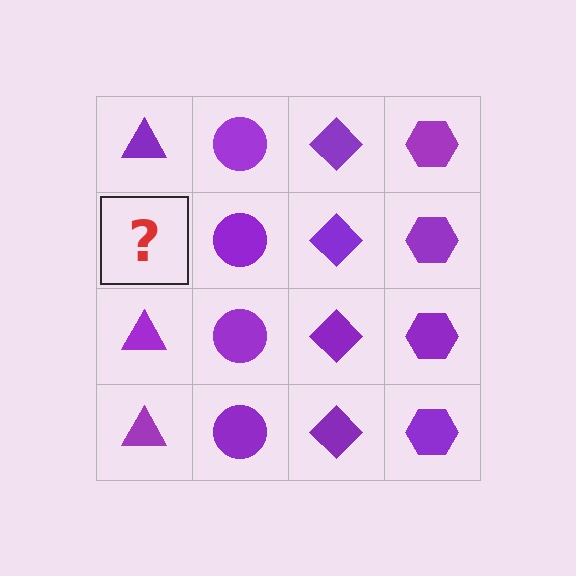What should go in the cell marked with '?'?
The missing cell should contain a purple triangle.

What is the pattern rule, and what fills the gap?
The rule is that each column has a consistent shape. The gap should be filled with a purple triangle.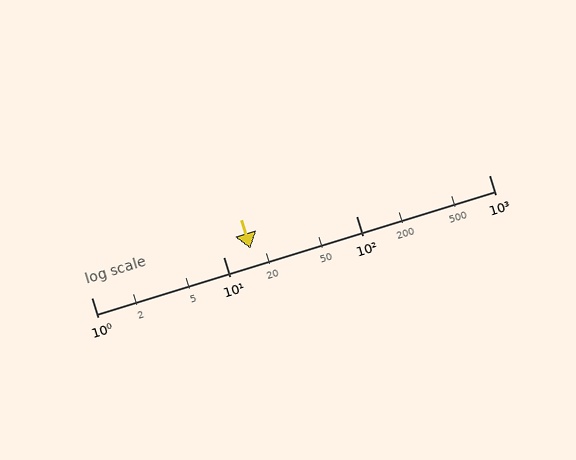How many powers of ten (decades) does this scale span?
The scale spans 3 decades, from 1 to 1000.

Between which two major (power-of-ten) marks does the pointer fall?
The pointer is between 10 and 100.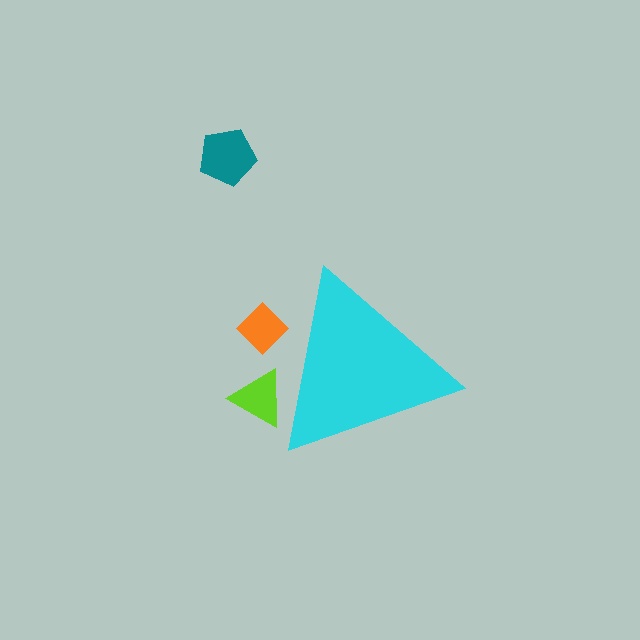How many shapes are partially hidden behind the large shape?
2 shapes are partially hidden.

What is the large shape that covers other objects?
A cyan triangle.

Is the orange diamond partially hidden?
Yes, the orange diamond is partially hidden behind the cyan triangle.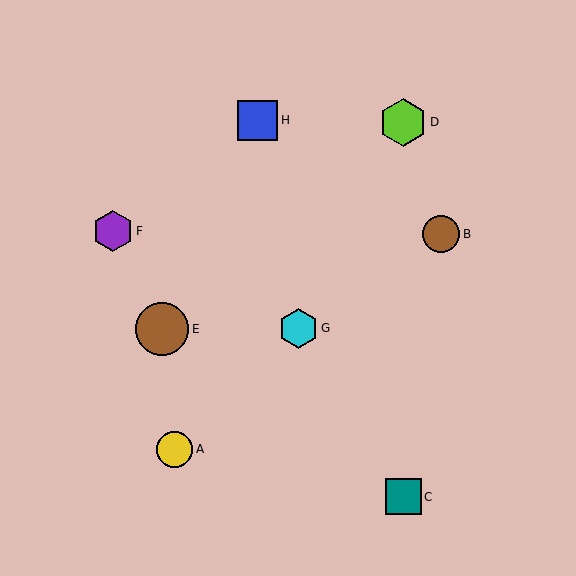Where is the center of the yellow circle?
The center of the yellow circle is at (174, 449).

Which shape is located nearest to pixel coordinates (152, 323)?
The brown circle (labeled E) at (162, 329) is nearest to that location.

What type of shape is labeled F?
Shape F is a purple hexagon.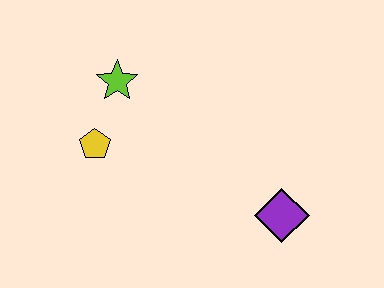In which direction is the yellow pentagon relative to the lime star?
The yellow pentagon is below the lime star.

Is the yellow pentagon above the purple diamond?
Yes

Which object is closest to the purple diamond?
The yellow pentagon is closest to the purple diamond.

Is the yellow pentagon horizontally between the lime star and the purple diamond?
No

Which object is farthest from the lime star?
The purple diamond is farthest from the lime star.